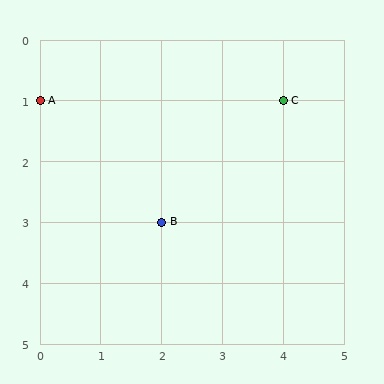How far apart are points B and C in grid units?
Points B and C are 2 columns and 2 rows apart (about 2.8 grid units diagonally).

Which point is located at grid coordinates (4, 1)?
Point C is at (4, 1).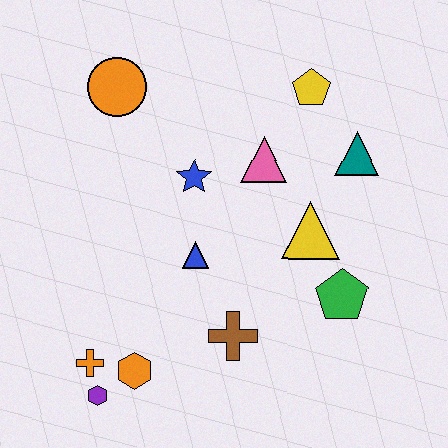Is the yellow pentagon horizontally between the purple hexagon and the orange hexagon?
No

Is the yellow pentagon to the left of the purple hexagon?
No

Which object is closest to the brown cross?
The blue triangle is closest to the brown cross.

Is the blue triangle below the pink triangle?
Yes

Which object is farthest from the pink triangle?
The purple hexagon is farthest from the pink triangle.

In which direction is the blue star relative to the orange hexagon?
The blue star is above the orange hexagon.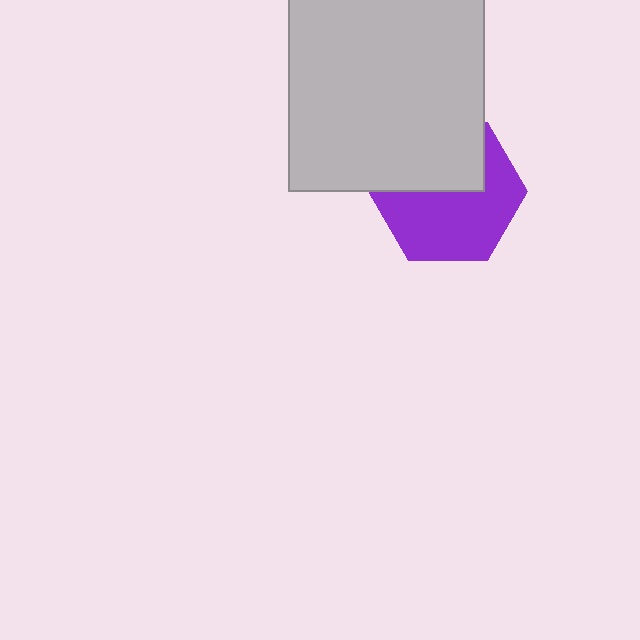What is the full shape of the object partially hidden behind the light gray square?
The partially hidden object is a purple hexagon.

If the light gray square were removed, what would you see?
You would see the complete purple hexagon.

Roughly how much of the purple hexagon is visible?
About half of it is visible (roughly 59%).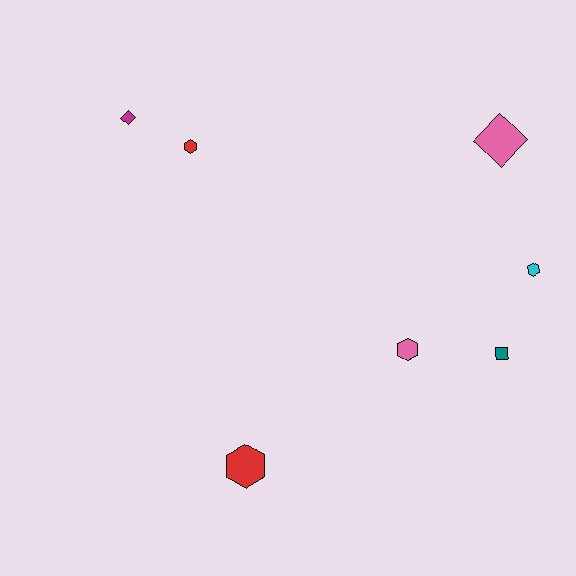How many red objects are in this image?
There are 2 red objects.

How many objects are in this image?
There are 7 objects.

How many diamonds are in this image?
There are 2 diamonds.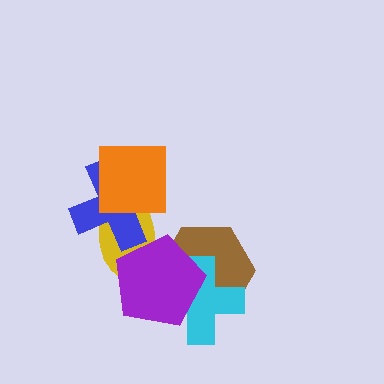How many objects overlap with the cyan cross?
2 objects overlap with the cyan cross.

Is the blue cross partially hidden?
Yes, it is partially covered by another shape.